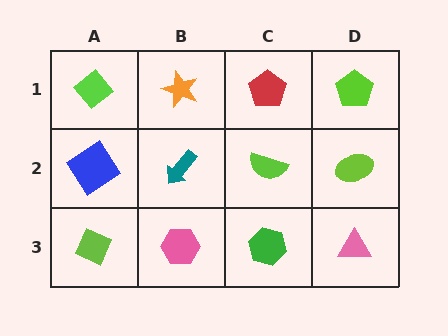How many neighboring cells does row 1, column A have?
2.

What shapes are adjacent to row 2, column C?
A red pentagon (row 1, column C), a green hexagon (row 3, column C), a teal arrow (row 2, column B), a lime ellipse (row 2, column D).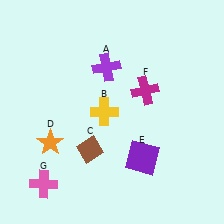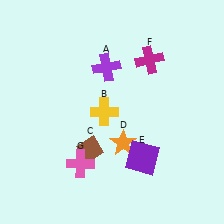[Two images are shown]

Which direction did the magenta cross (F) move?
The magenta cross (F) moved up.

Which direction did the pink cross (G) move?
The pink cross (G) moved right.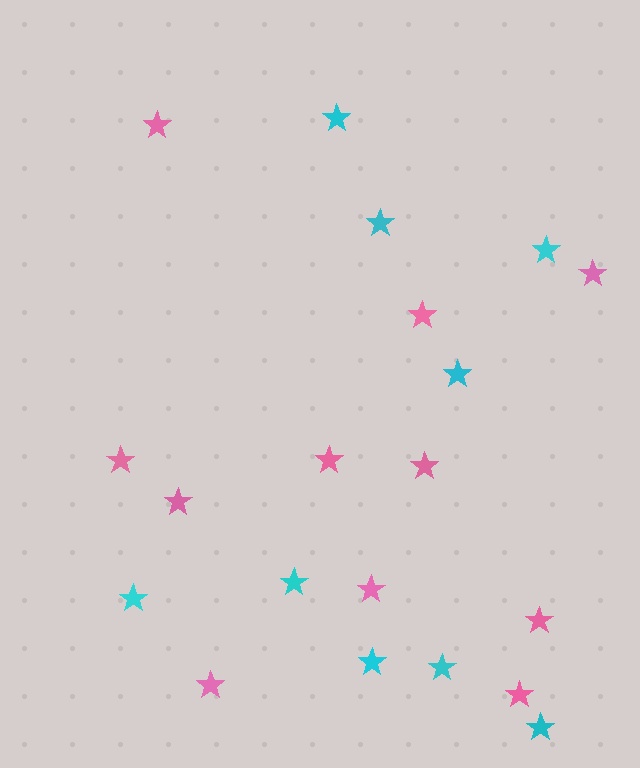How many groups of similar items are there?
There are 2 groups: one group of pink stars (11) and one group of cyan stars (9).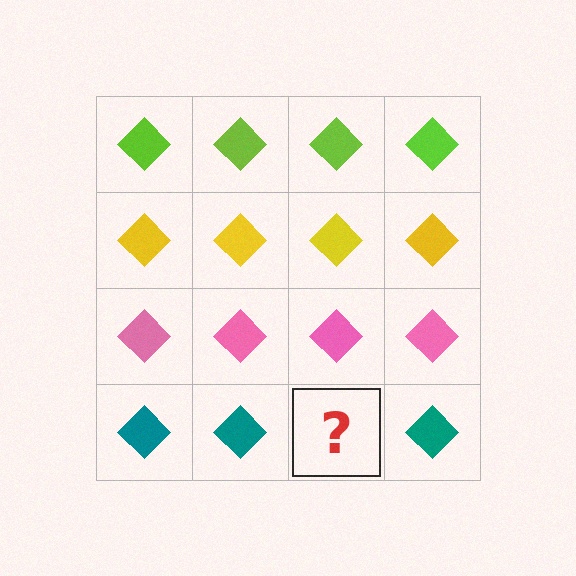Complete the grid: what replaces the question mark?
The question mark should be replaced with a teal diamond.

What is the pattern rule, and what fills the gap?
The rule is that each row has a consistent color. The gap should be filled with a teal diamond.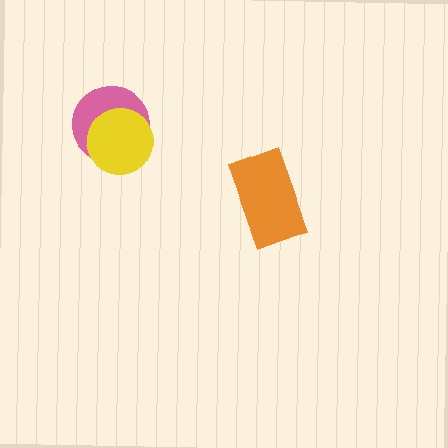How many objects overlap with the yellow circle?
1 object overlaps with the yellow circle.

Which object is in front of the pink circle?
The yellow circle is in front of the pink circle.